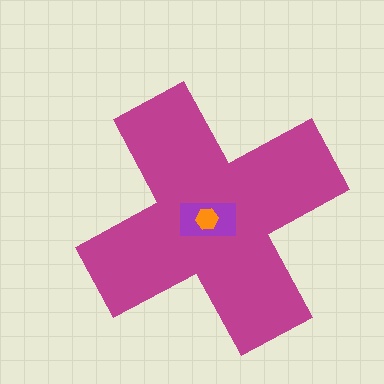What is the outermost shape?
The magenta cross.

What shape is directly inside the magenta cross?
The purple rectangle.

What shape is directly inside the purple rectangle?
The orange hexagon.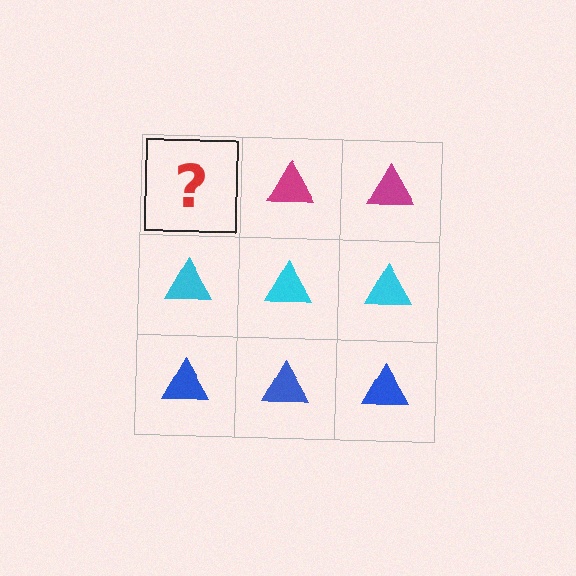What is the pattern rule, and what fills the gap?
The rule is that each row has a consistent color. The gap should be filled with a magenta triangle.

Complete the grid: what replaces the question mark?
The question mark should be replaced with a magenta triangle.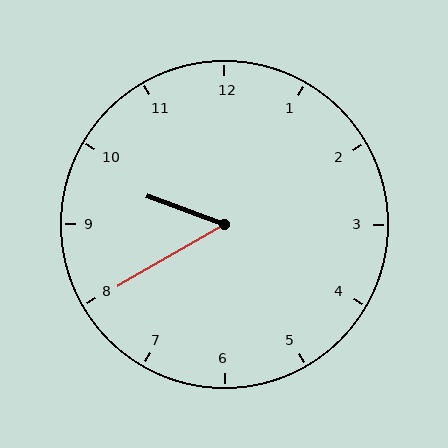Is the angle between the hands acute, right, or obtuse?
It is acute.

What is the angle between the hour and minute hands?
Approximately 50 degrees.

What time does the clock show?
9:40.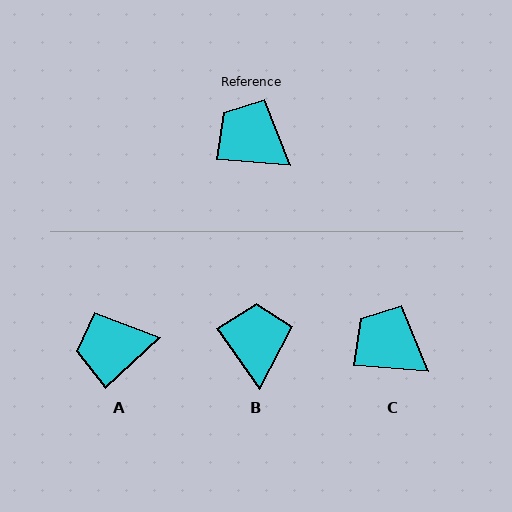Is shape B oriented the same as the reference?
No, it is off by about 50 degrees.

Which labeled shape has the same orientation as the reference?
C.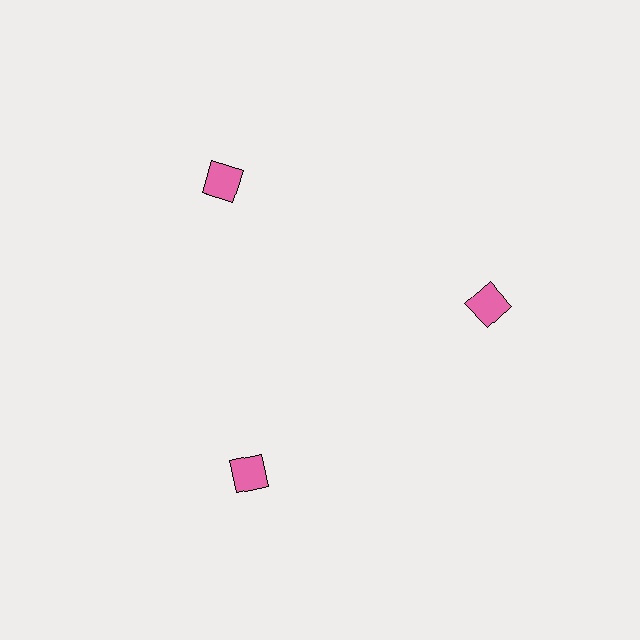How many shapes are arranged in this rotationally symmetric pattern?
There are 3 shapes, arranged in 3 groups of 1.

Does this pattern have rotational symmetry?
Yes, this pattern has 3-fold rotational symmetry. It looks the same after rotating 120 degrees around the center.